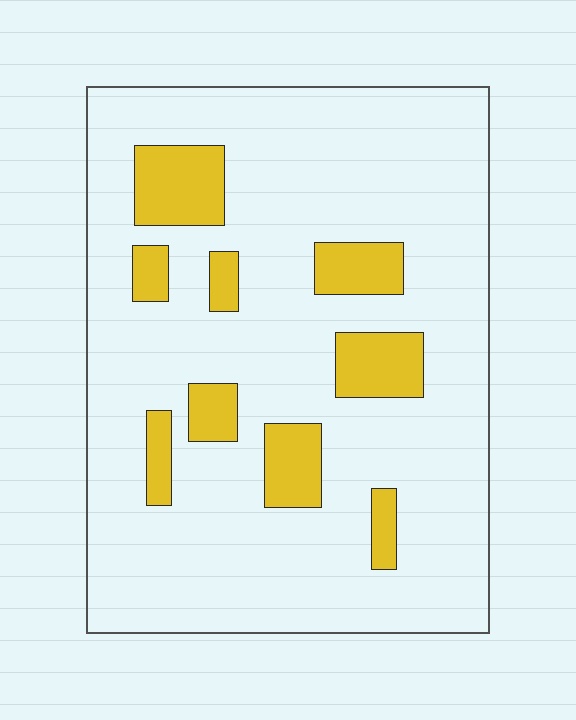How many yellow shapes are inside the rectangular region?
9.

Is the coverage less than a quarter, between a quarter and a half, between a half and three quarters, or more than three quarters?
Less than a quarter.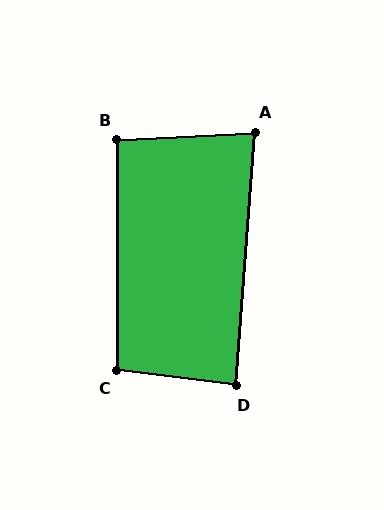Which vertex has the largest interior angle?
C, at approximately 97 degrees.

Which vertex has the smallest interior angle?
A, at approximately 83 degrees.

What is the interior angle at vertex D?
Approximately 87 degrees (approximately right).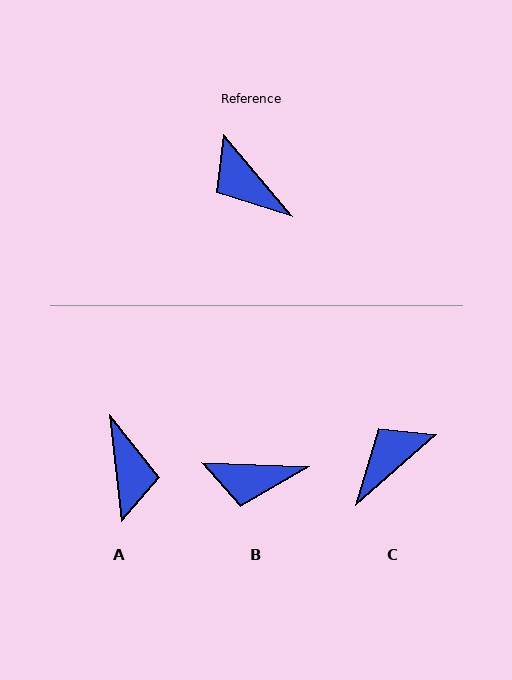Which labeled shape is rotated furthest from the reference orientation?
A, about 147 degrees away.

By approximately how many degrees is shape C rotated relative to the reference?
Approximately 89 degrees clockwise.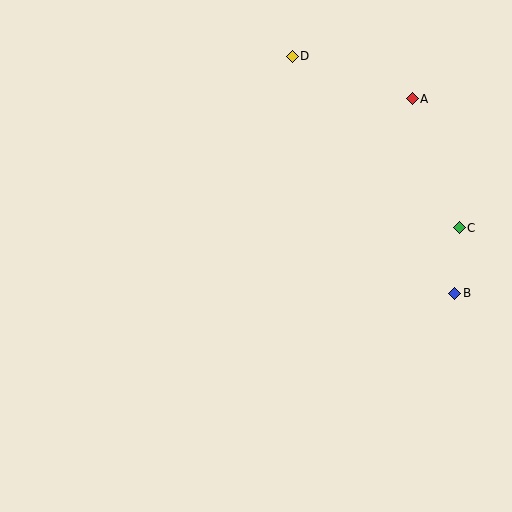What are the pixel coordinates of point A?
Point A is at (412, 99).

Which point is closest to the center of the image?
Point B at (455, 293) is closest to the center.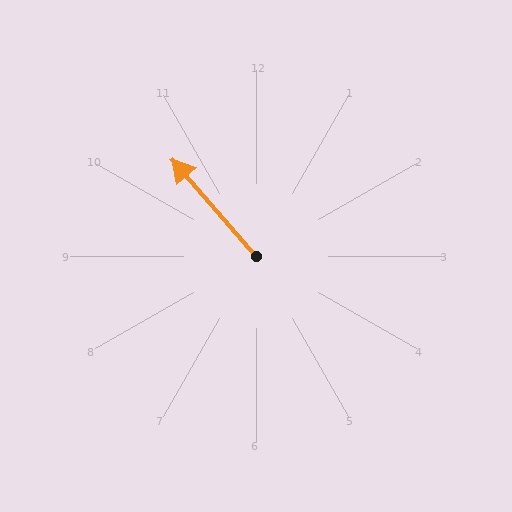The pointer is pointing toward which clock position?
Roughly 11 o'clock.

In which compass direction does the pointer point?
Northwest.